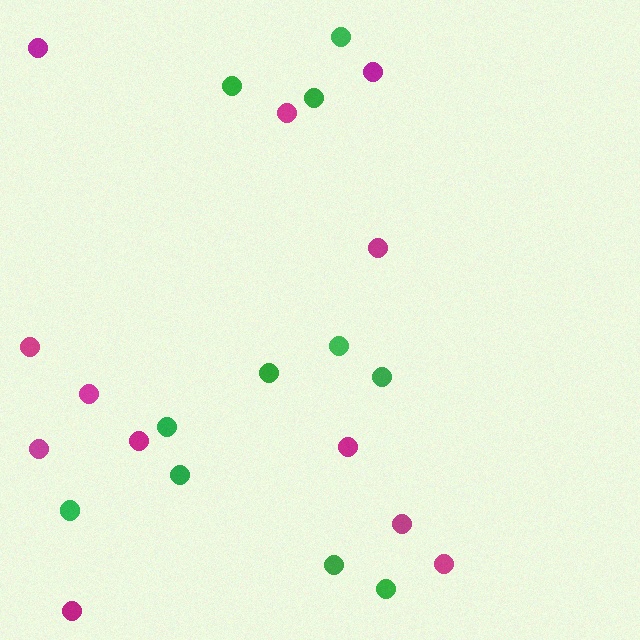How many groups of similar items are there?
There are 2 groups: one group of green circles (11) and one group of magenta circles (12).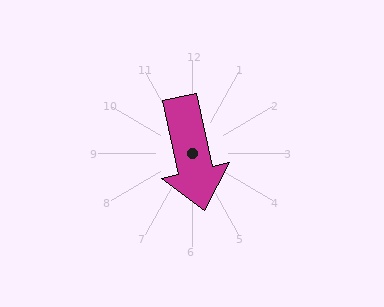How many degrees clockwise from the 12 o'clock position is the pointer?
Approximately 167 degrees.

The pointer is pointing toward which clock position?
Roughly 6 o'clock.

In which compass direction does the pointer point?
South.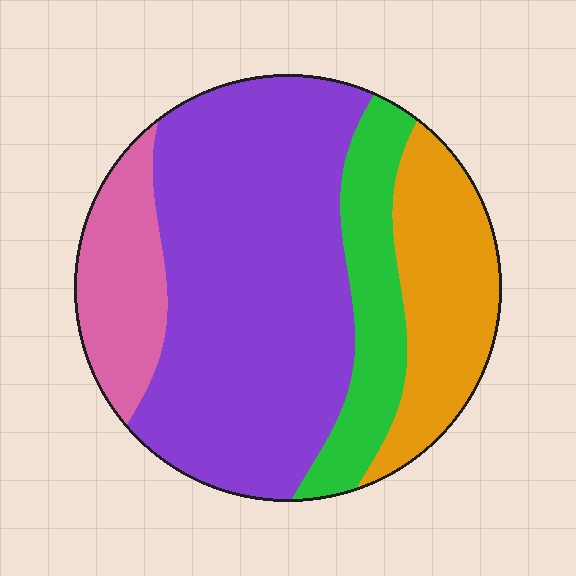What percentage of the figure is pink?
Pink covers about 15% of the figure.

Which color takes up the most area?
Purple, at roughly 55%.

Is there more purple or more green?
Purple.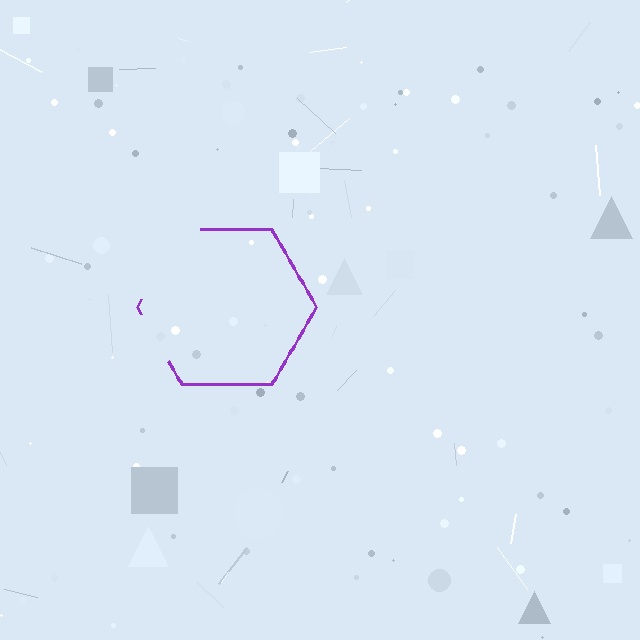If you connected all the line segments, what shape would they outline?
They would outline a hexagon.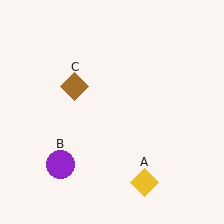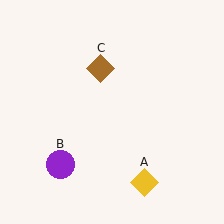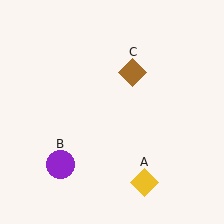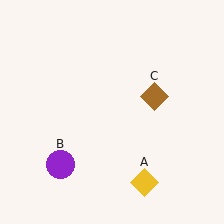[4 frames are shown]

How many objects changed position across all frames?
1 object changed position: brown diamond (object C).